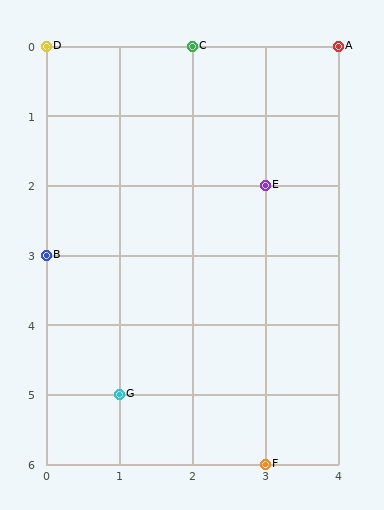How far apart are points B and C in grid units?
Points B and C are 2 columns and 3 rows apart (about 3.6 grid units diagonally).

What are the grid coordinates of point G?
Point G is at grid coordinates (1, 5).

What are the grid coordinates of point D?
Point D is at grid coordinates (0, 0).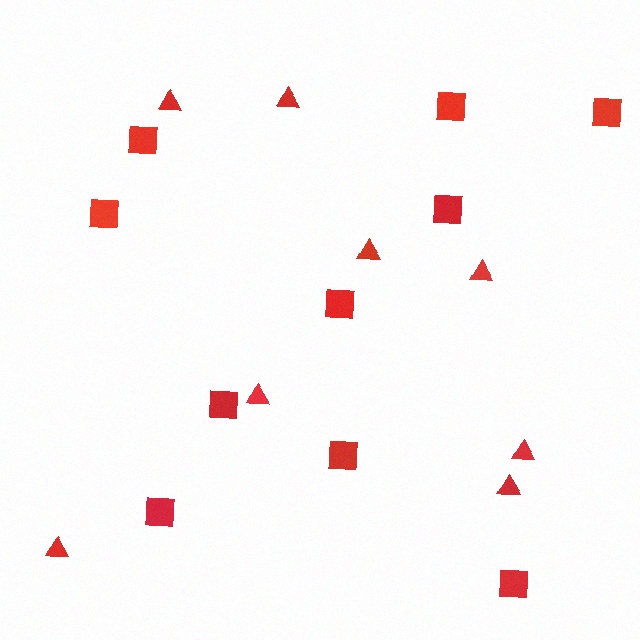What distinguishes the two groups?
There are 2 groups: one group of squares (10) and one group of triangles (8).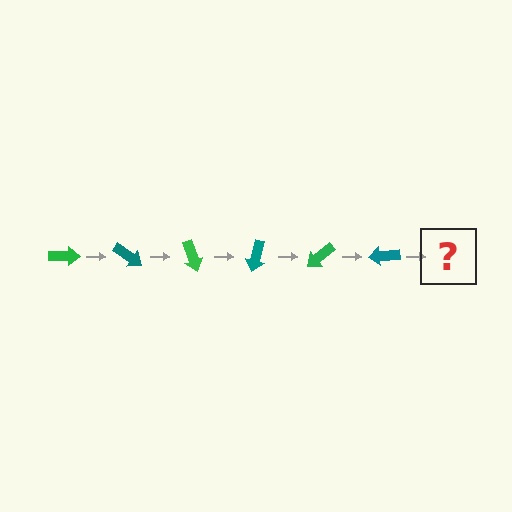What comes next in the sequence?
The next element should be a green arrow, rotated 210 degrees from the start.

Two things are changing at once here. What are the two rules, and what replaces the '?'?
The two rules are that it rotates 35 degrees each step and the color cycles through green and teal. The '?' should be a green arrow, rotated 210 degrees from the start.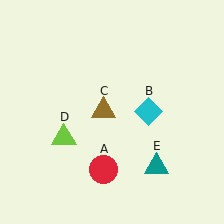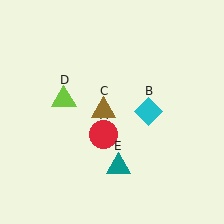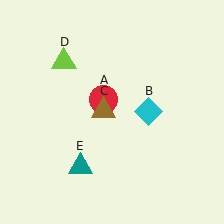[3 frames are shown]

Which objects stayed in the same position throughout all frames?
Cyan diamond (object B) and brown triangle (object C) remained stationary.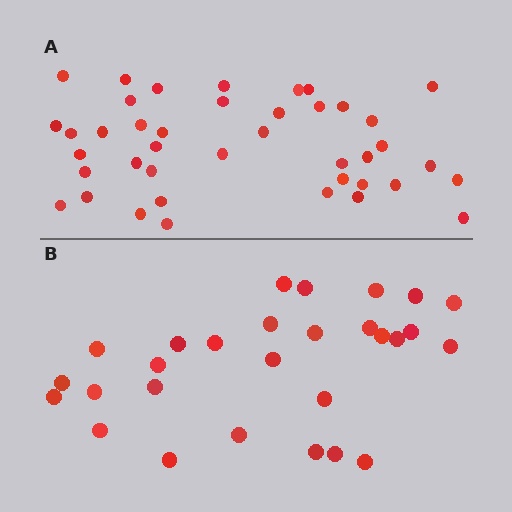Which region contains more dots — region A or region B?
Region A (the top region) has more dots.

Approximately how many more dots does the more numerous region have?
Region A has approximately 15 more dots than region B.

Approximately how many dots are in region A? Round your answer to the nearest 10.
About 40 dots. (The exact count is 41, which rounds to 40.)